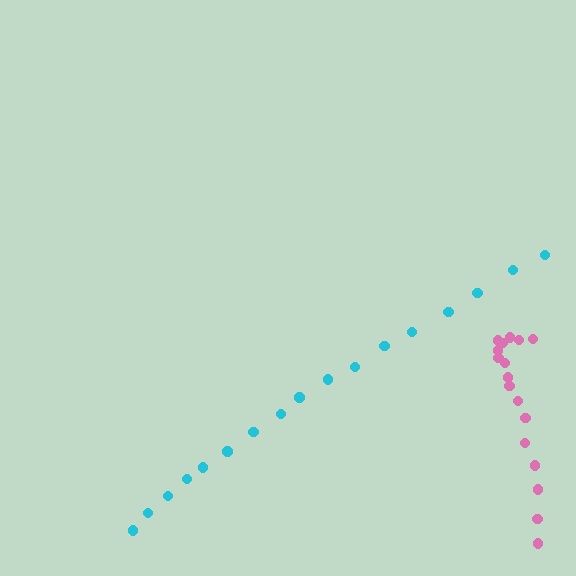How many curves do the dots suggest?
There are 2 distinct paths.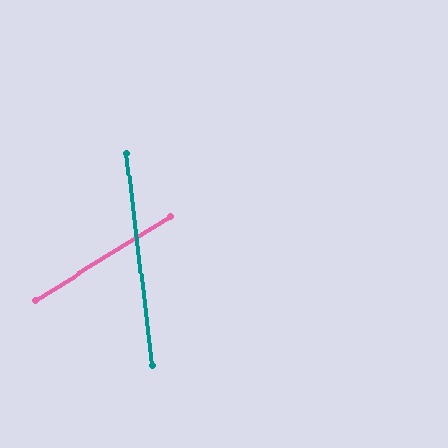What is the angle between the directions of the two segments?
Approximately 65 degrees.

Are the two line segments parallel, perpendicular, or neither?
Neither parallel nor perpendicular — they differ by about 65°.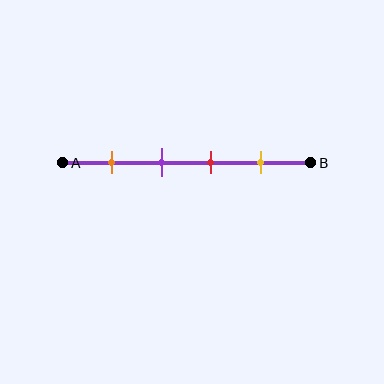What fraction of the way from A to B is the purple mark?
The purple mark is approximately 40% (0.4) of the way from A to B.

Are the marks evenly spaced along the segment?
Yes, the marks are approximately evenly spaced.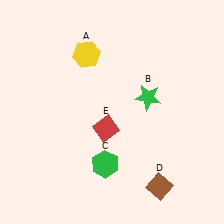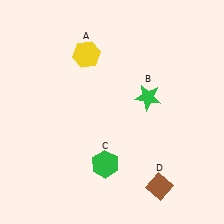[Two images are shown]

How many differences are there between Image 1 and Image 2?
There is 1 difference between the two images.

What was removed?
The red diamond (E) was removed in Image 2.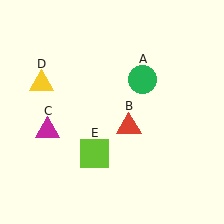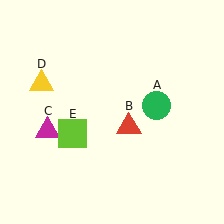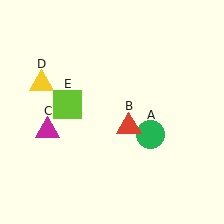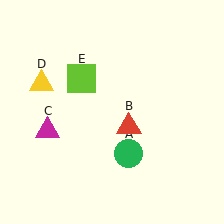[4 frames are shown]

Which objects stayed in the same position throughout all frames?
Red triangle (object B) and magenta triangle (object C) and yellow triangle (object D) remained stationary.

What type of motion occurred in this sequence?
The green circle (object A), lime square (object E) rotated clockwise around the center of the scene.